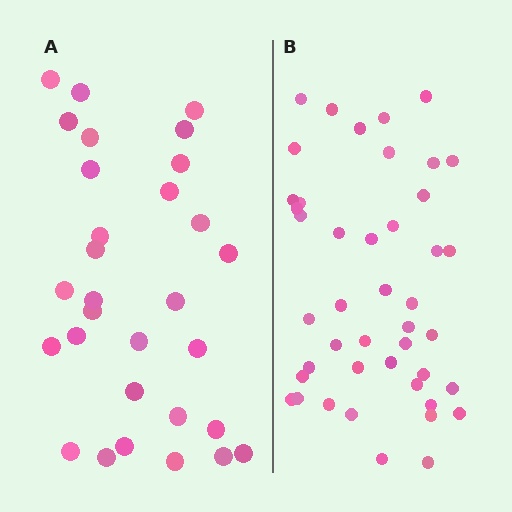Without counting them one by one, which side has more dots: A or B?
Region B (the right region) has more dots.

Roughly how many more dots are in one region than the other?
Region B has approximately 15 more dots than region A.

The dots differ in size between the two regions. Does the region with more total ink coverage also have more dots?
No. Region A has more total ink coverage because its dots are larger, but region B actually contains more individual dots. Total area can be misleading — the number of items is what matters here.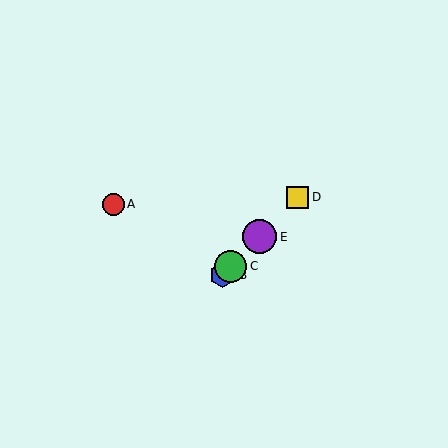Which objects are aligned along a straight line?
Objects B, C, D, E are aligned along a straight line.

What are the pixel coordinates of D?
Object D is at (298, 197).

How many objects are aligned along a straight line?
4 objects (B, C, D, E) are aligned along a straight line.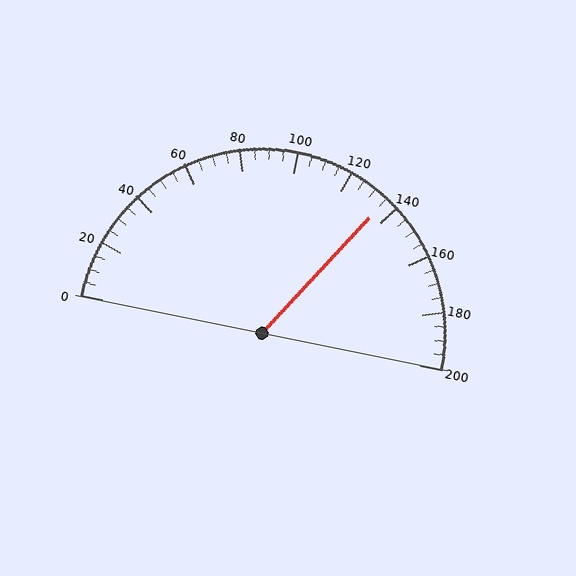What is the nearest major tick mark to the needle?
The nearest major tick mark is 140.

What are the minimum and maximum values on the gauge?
The gauge ranges from 0 to 200.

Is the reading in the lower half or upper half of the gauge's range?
The reading is in the upper half of the range (0 to 200).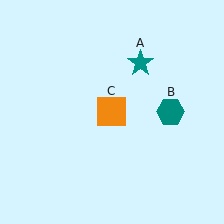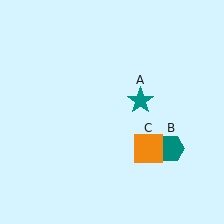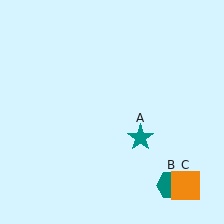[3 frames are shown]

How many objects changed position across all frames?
3 objects changed position: teal star (object A), teal hexagon (object B), orange square (object C).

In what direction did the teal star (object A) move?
The teal star (object A) moved down.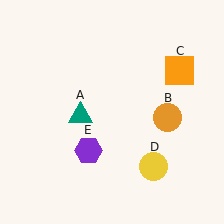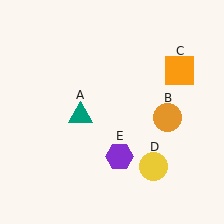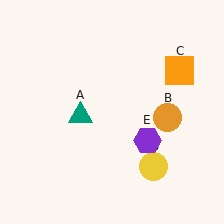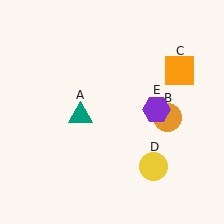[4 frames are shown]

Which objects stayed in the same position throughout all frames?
Teal triangle (object A) and orange circle (object B) and orange square (object C) and yellow circle (object D) remained stationary.